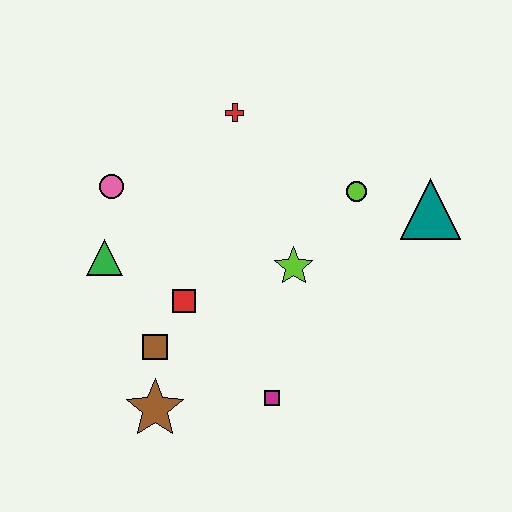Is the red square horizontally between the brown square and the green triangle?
No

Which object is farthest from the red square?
The teal triangle is farthest from the red square.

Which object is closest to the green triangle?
The pink circle is closest to the green triangle.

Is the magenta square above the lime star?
No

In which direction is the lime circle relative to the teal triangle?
The lime circle is to the left of the teal triangle.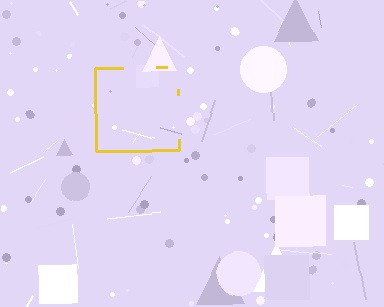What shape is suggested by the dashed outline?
The dashed outline suggests a square.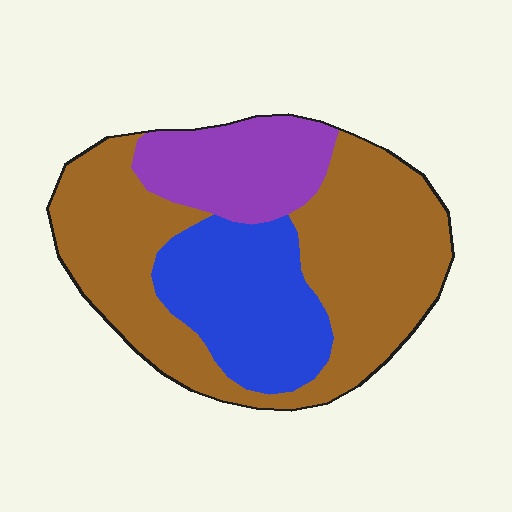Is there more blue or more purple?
Blue.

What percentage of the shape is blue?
Blue covers 25% of the shape.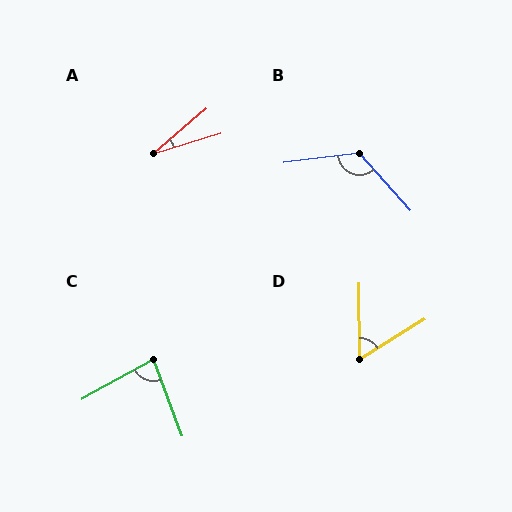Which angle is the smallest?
A, at approximately 24 degrees.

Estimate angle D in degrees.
Approximately 59 degrees.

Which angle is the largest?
B, at approximately 125 degrees.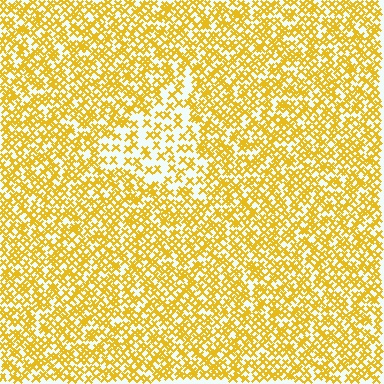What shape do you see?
I see a triangle.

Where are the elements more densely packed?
The elements are more densely packed outside the triangle boundary.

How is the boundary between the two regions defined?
The boundary is defined by a change in element density (approximately 2.1x ratio). All elements are the same color, size, and shape.